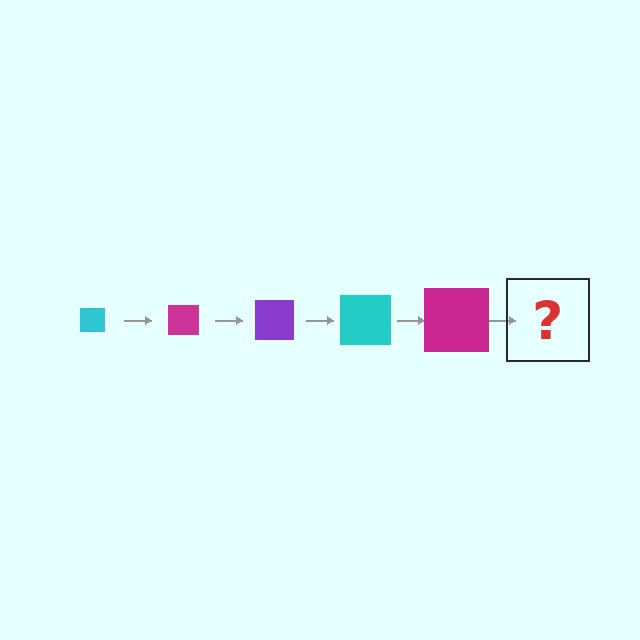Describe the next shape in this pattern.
It should be a purple square, larger than the previous one.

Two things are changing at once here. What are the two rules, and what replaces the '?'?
The two rules are that the square grows larger each step and the color cycles through cyan, magenta, and purple. The '?' should be a purple square, larger than the previous one.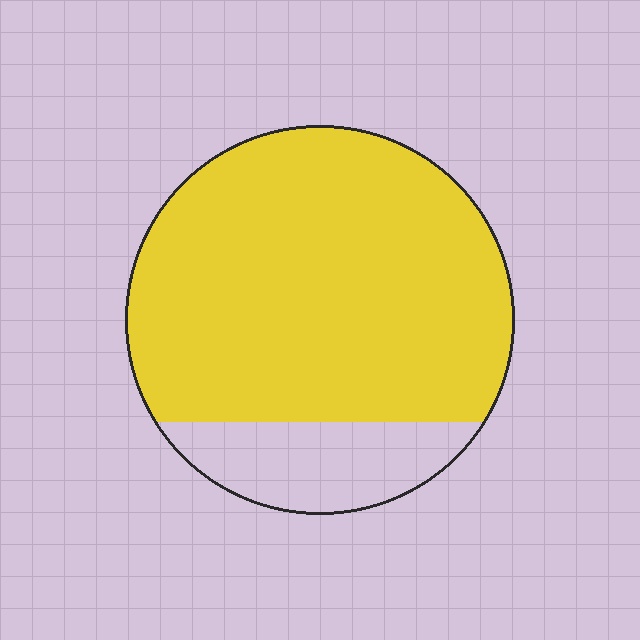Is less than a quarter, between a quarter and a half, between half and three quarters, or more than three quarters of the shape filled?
More than three quarters.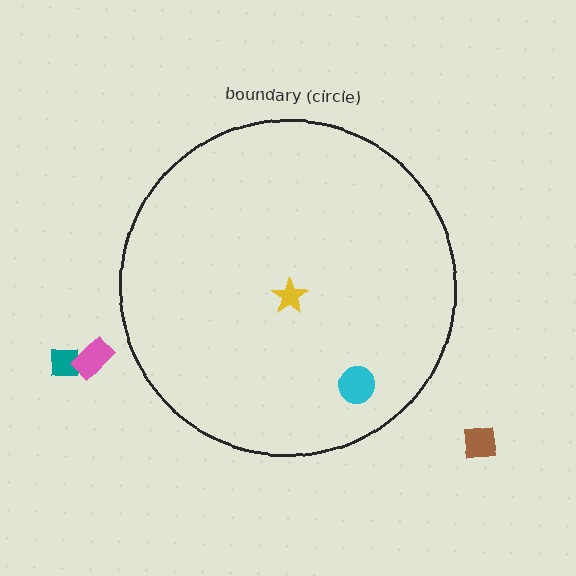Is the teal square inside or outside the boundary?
Outside.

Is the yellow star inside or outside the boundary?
Inside.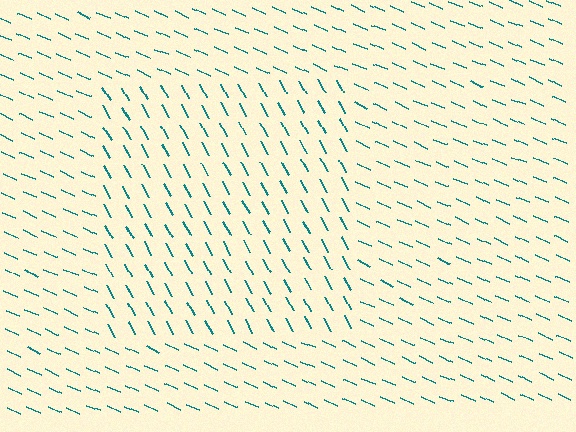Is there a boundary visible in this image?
Yes, there is a texture boundary formed by a change in line orientation.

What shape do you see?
I see a rectangle.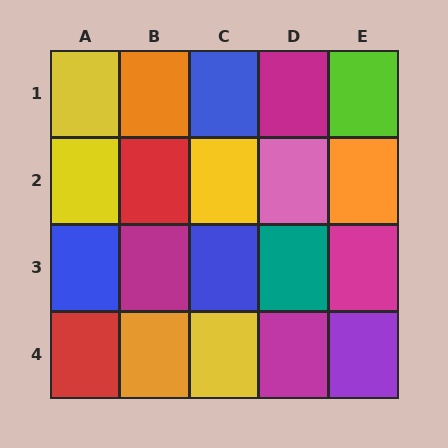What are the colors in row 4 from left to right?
Red, orange, yellow, magenta, purple.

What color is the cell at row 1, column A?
Yellow.